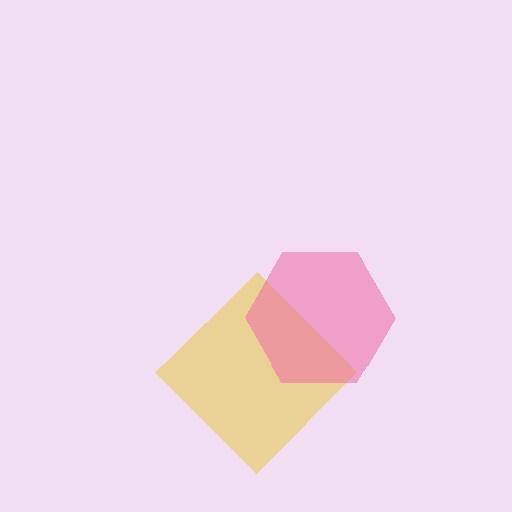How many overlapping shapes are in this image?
There are 2 overlapping shapes in the image.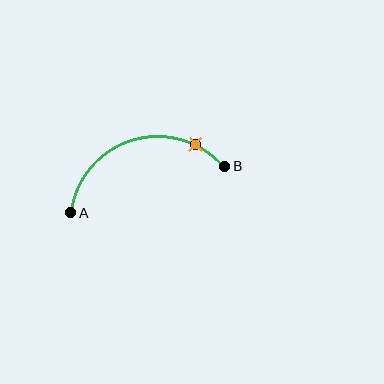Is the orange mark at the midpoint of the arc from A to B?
No. The orange mark lies on the arc but is closer to endpoint B. The arc midpoint would be at the point on the curve equidistant along the arc from both A and B.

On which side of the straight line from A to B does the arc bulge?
The arc bulges above the straight line connecting A and B.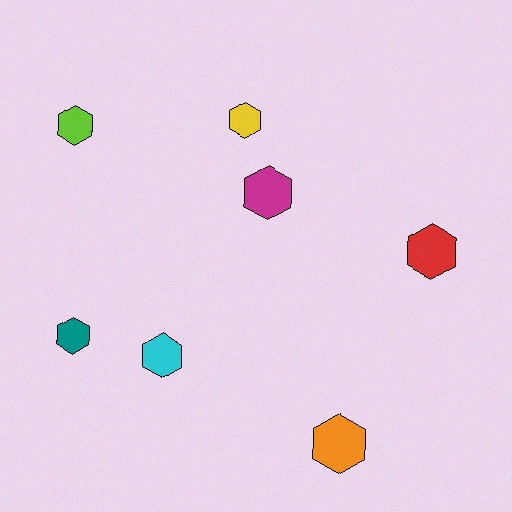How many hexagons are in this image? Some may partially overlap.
There are 7 hexagons.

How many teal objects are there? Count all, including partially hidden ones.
There is 1 teal object.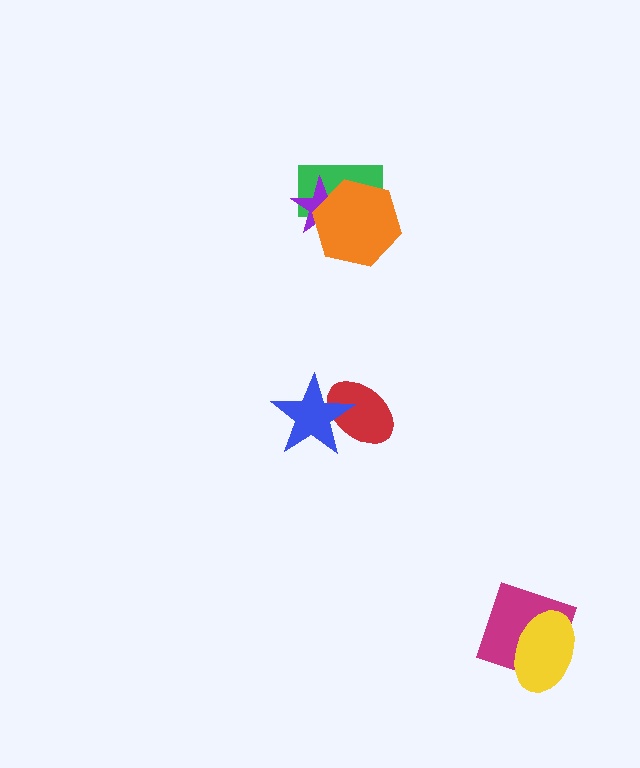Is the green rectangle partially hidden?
Yes, it is partially covered by another shape.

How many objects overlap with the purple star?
2 objects overlap with the purple star.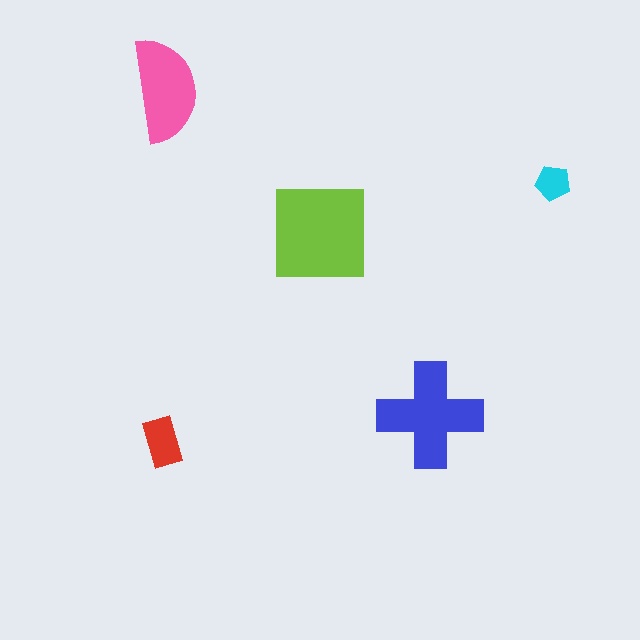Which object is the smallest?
The cyan pentagon.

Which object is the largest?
The lime square.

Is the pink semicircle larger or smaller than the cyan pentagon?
Larger.